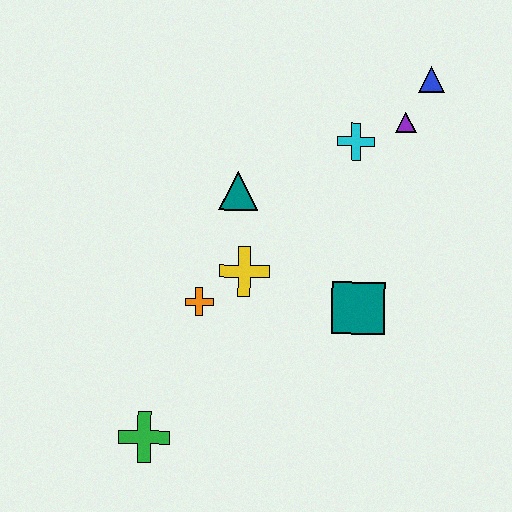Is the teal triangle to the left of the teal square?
Yes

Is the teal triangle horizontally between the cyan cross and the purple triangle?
No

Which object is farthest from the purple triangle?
The green cross is farthest from the purple triangle.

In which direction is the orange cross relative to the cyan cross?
The orange cross is below the cyan cross.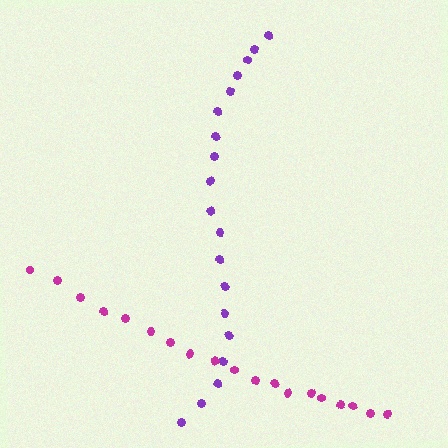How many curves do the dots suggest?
There are 2 distinct paths.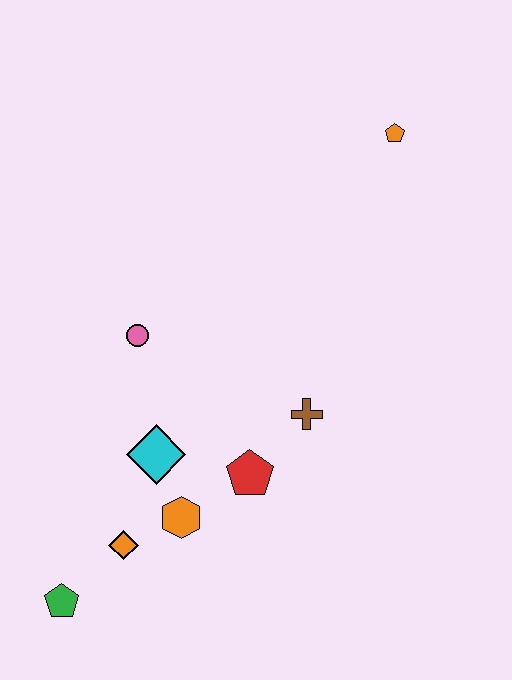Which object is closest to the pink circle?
The cyan diamond is closest to the pink circle.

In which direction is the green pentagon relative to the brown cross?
The green pentagon is to the left of the brown cross.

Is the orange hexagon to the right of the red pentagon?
No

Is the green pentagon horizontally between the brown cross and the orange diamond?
No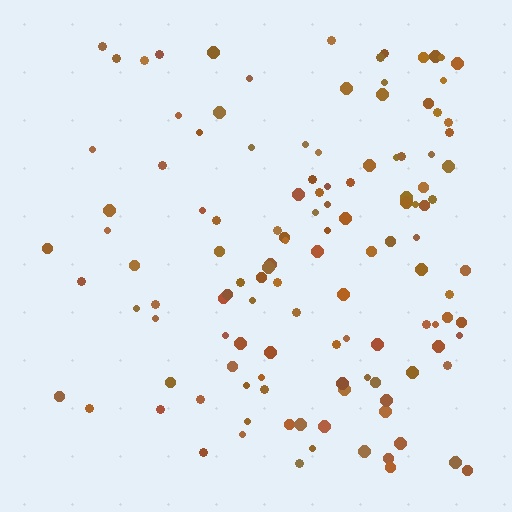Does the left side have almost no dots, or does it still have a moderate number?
Still a moderate number, just noticeably fewer than the right.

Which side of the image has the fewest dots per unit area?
The left.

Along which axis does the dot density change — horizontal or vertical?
Horizontal.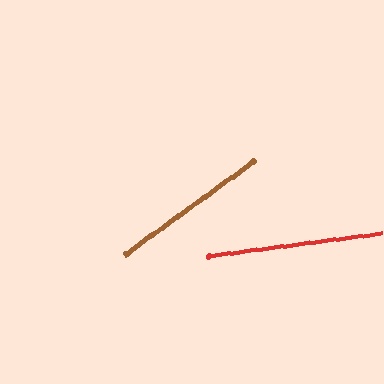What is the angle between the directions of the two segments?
Approximately 29 degrees.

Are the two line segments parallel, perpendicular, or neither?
Neither parallel nor perpendicular — they differ by about 29°.